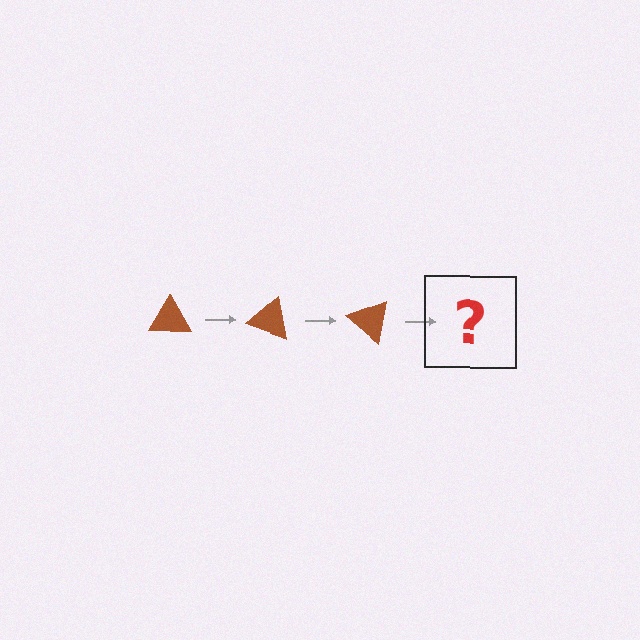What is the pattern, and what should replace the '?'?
The pattern is that the triangle rotates 20 degrees each step. The '?' should be a brown triangle rotated 60 degrees.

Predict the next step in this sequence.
The next step is a brown triangle rotated 60 degrees.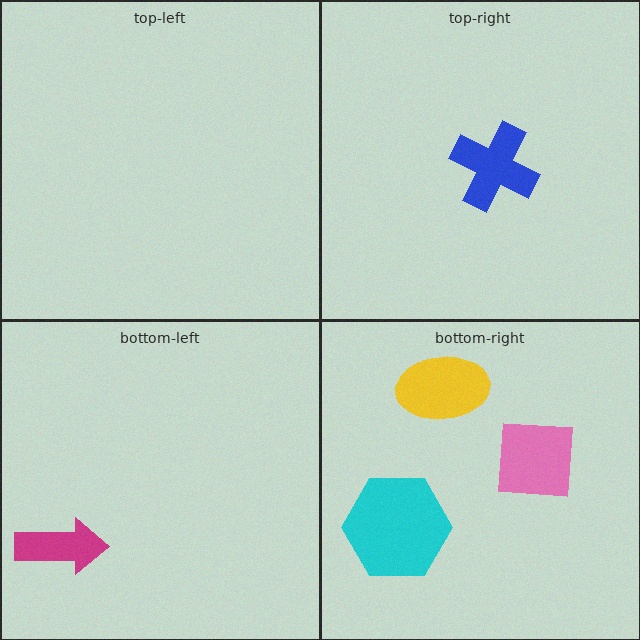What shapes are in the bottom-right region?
The cyan hexagon, the yellow ellipse, the pink square.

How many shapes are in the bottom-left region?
1.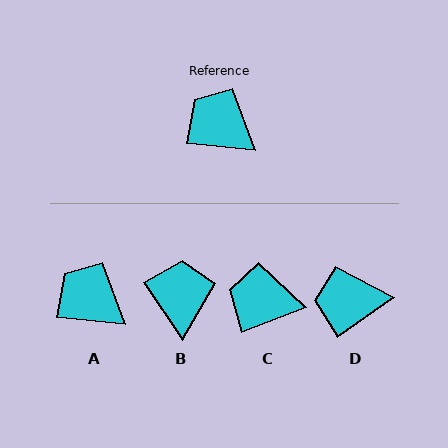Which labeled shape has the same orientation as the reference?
A.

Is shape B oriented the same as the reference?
No, it is off by about 50 degrees.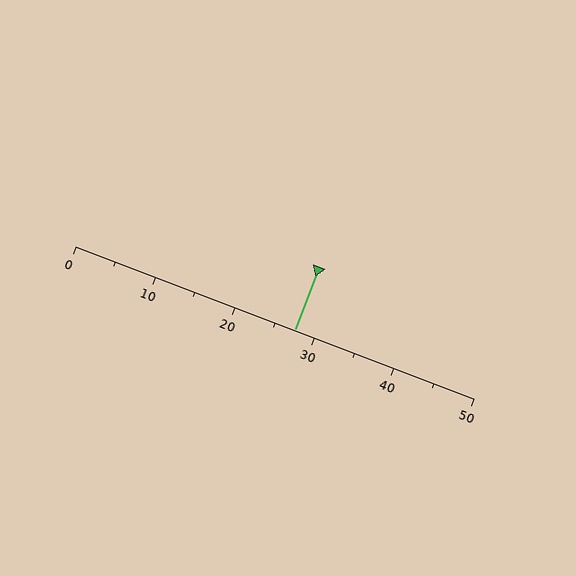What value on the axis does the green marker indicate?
The marker indicates approximately 27.5.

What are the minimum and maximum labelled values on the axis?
The axis runs from 0 to 50.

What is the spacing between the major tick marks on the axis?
The major ticks are spaced 10 apart.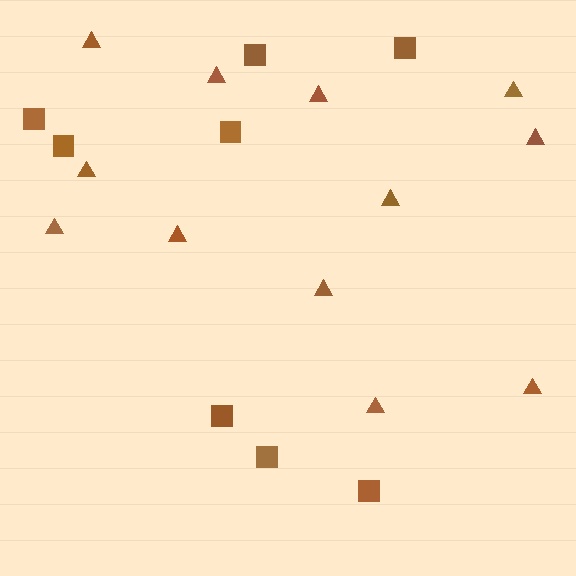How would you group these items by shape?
There are 2 groups: one group of squares (8) and one group of triangles (12).